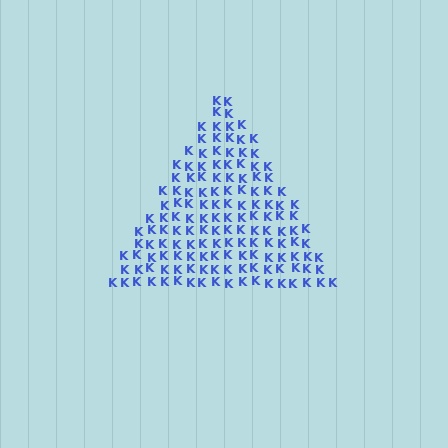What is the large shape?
The large shape is a triangle.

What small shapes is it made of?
It is made of small letter K's.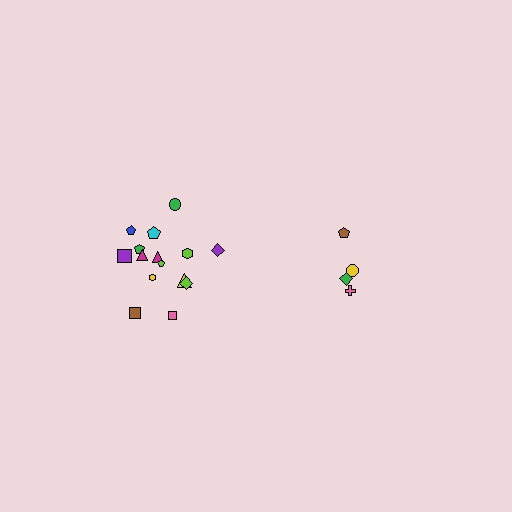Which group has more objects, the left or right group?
The left group.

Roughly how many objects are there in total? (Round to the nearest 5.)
Roughly 20 objects in total.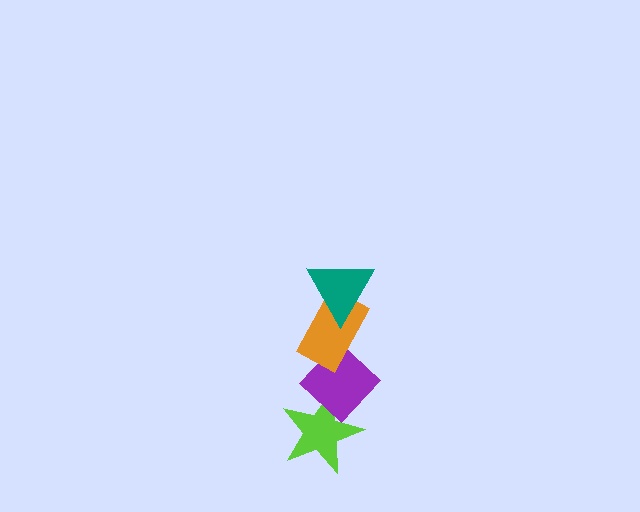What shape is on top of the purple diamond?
The orange rectangle is on top of the purple diamond.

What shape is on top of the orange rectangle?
The teal triangle is on top of the orange rectangle.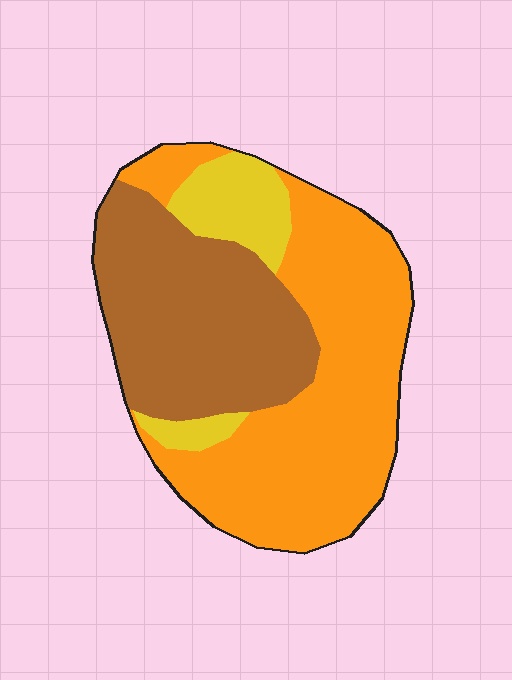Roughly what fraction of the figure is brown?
Brown takes up about three eighths (3/8) of the figure.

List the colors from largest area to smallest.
From largest to smallest: orange, brown, yellow.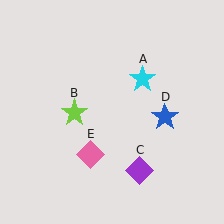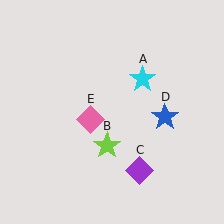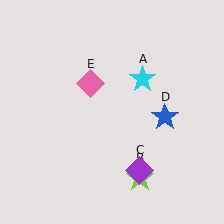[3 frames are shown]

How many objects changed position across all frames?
2 objects changed position: lime star (object B), pink diamond (object E).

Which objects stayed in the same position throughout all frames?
Cyan star (object A) and purple diamond (object C) and blue star (object D) remained stationary.